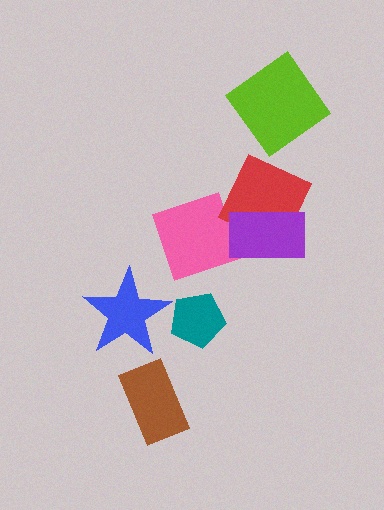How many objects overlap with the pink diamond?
1 object overlaps with the pink diamond.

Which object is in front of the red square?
The purple rectangle is in front of the red square.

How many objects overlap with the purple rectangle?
2 objects overlap with the purple rectangle.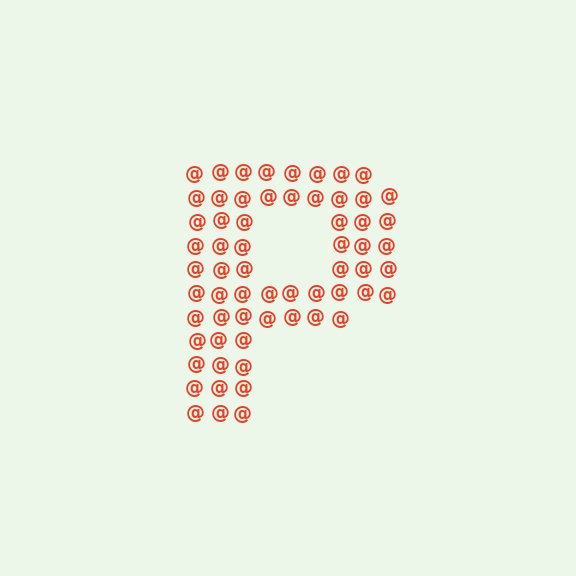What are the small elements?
The small elements are at signs.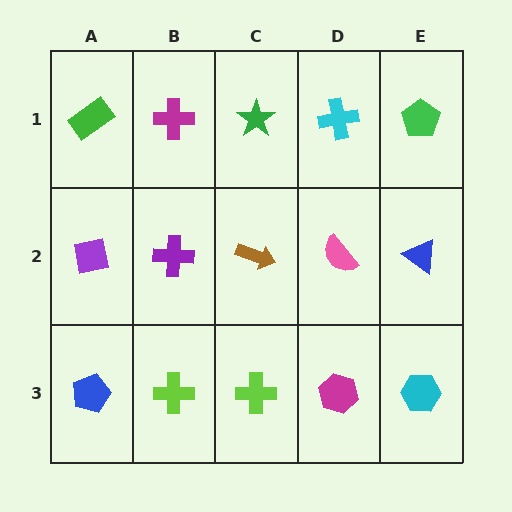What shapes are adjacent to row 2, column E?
A green pentagon (row 1, column E), a cyan hexagon (row 3, column E), a pink semicircle (row 2, column D).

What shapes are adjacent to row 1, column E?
A blue triangle (row 2, column E), a cyan cross (row 1, column D).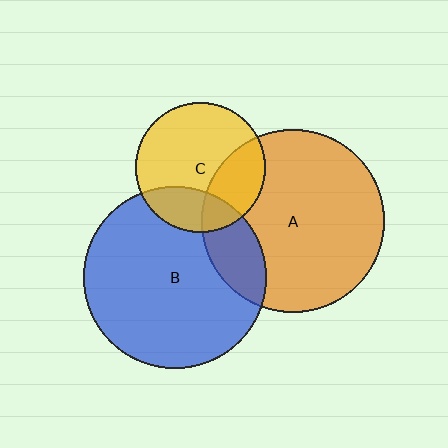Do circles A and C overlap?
Yes.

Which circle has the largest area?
Circle A (orange).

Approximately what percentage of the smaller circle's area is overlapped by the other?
Approximately 30%.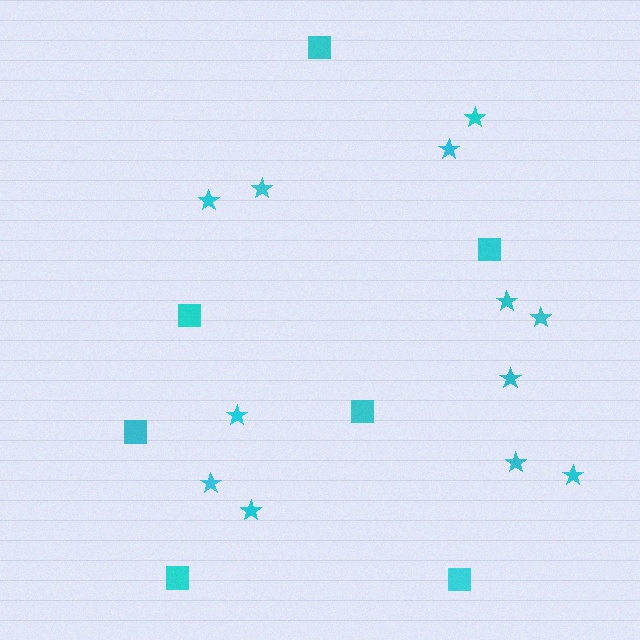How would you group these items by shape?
There are 2 groups: one group of stars (12) and one group of squares (7).